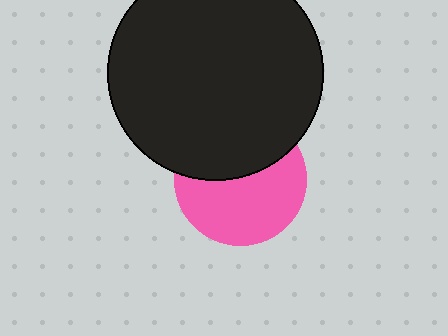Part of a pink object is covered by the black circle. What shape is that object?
It is a circle.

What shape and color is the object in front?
The object in front is a black circle.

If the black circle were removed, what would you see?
You would see the complete pink circle.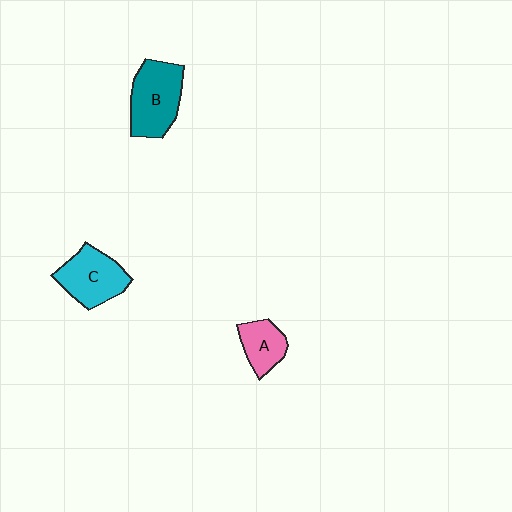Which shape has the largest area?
Shape B (teal).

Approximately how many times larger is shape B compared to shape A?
Approximately 1.7 times.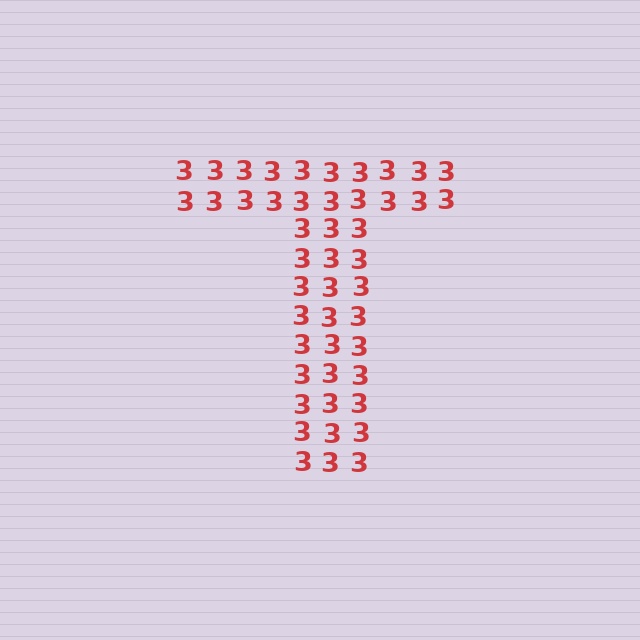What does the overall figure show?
The overall figure shows the letter T.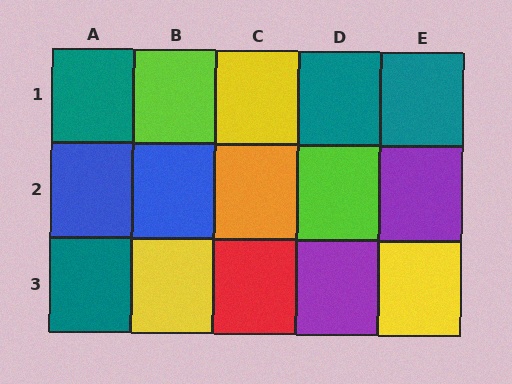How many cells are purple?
2 cells are purple.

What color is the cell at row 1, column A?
Teal.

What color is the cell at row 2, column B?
Blue.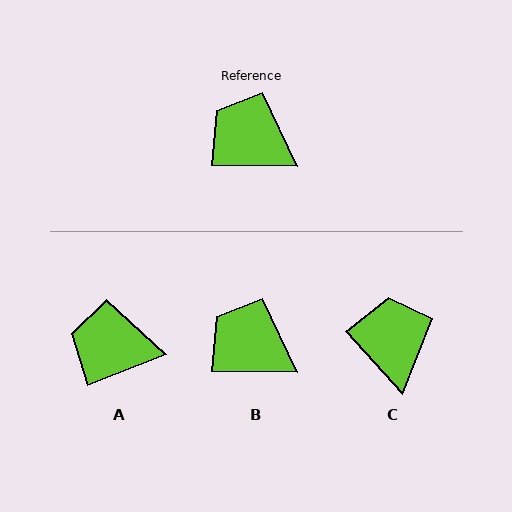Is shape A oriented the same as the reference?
No, it is off by about 22 degrees.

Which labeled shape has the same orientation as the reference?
B.